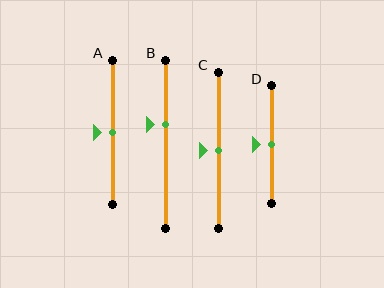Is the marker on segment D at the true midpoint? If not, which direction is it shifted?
Yes, the marker on segment D is at the true midpoint.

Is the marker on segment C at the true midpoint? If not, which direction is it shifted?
Yes, the marker on segment C is at the true midpoint.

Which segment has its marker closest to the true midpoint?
Segment A has its marker closest to the true midpoint.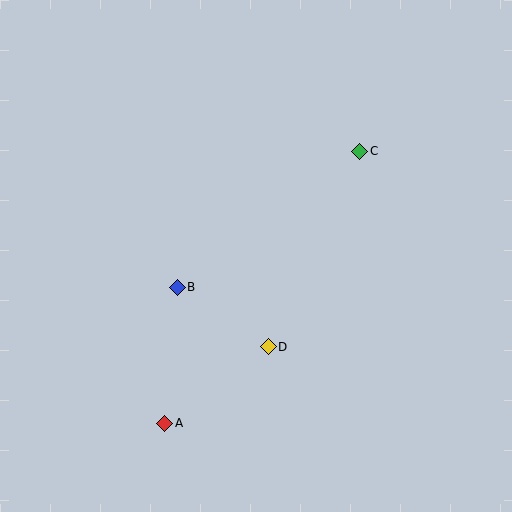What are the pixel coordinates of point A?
Point A is at (165, 423).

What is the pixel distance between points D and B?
The distance between D and B is 109 pixels.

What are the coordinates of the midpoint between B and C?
The midpoint between B and C is at (269, 219).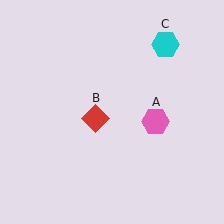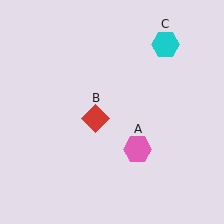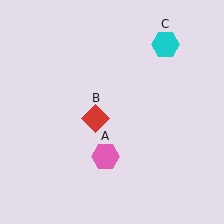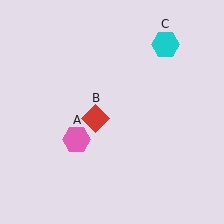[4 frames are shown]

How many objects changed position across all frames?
1 object changed position: pink hexagon (object A).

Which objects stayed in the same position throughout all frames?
Red diamond (object B) and cyan hexagon (object C) remained stationary.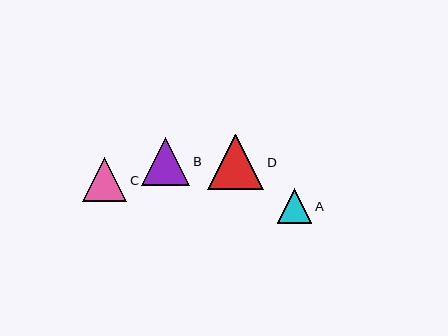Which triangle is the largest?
Triangle D is the largest with a size of approximately 56 pixels.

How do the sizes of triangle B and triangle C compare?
Triangle B and triangle C are approximately the same size.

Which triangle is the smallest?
Triangle A is the smallest with a size of approximately 34 pixels.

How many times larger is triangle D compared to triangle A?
Triangle D is approximately 1.6 times the size of triangle A.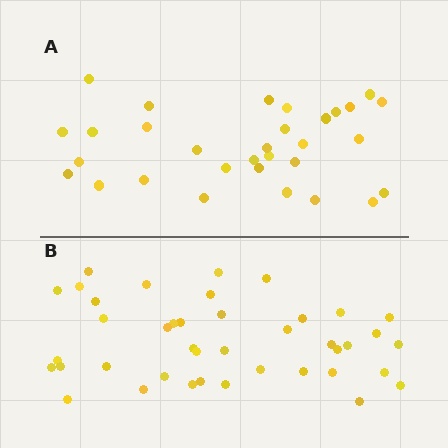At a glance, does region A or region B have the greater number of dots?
Region B (the bottom region) has more dots.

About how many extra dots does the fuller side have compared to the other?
Region B has roughly 10 or so more dots than region A.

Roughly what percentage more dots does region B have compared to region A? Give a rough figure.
About 30% more.